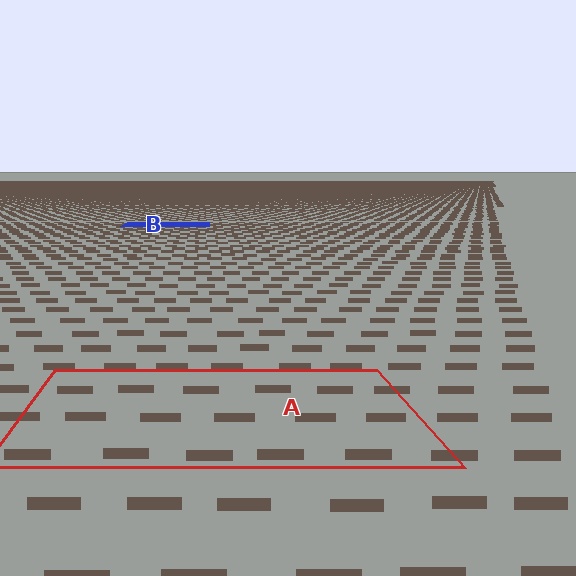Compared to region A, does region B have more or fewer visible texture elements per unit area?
Region B has more texture elements per unit area — they are packed more densely because it is farther away.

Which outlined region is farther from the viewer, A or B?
Region B is farther from the viewer — the texture elements inside it appear smaller and more densely packed.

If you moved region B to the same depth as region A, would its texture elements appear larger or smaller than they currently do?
They would appear larger. At a closer depth, the same texture elements are projected at a bigger on-screen size.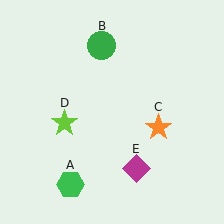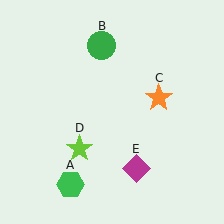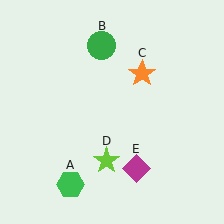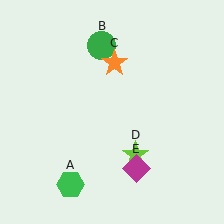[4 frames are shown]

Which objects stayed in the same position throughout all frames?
Green hexagon (object A) and green circle (object B) and magenta diamond (object E) remained stationary.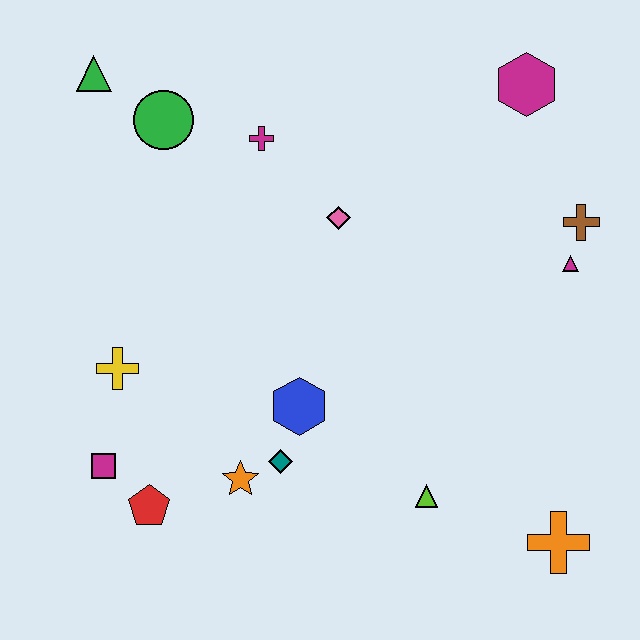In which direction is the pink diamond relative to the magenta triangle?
The pink diamond is to the left of the magenta triangle.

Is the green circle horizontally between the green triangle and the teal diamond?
Yes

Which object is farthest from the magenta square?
The magenta hexagon is farthest from the magenta square.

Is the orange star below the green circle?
Yes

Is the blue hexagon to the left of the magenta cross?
No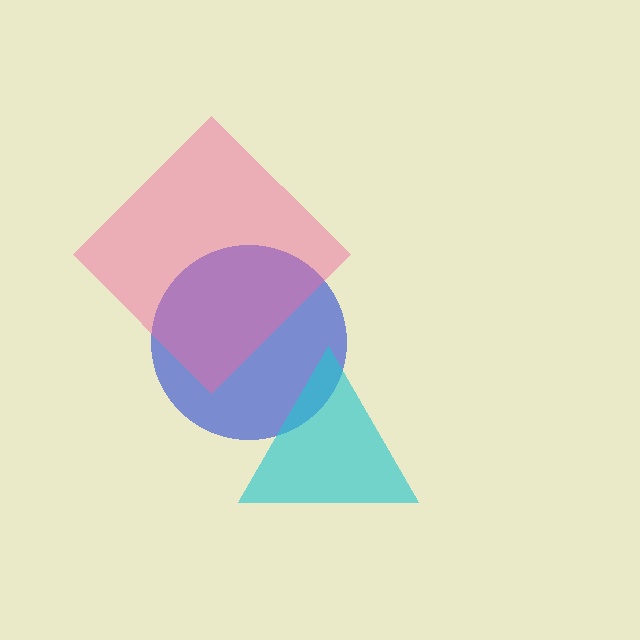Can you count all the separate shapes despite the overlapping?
Yes, there are 3 separate shapes.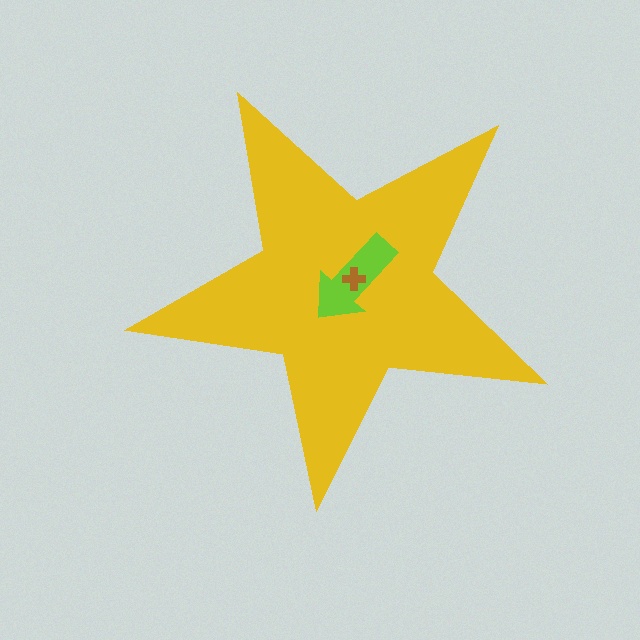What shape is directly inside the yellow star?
The lime arrow.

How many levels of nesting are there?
3.